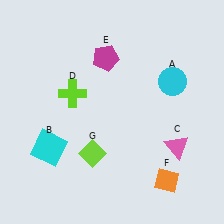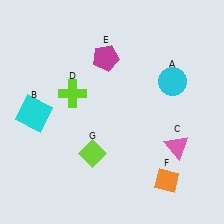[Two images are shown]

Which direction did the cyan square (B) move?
The cyan square (B) moved up.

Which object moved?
The cyan square (B) moved up.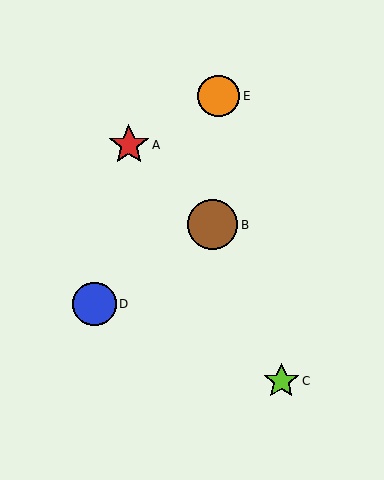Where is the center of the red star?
The center of the red star is at (129, 145).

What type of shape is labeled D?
Shape D is a blue circle.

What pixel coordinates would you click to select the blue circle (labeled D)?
Click at (95, 304) to select the blue circle D.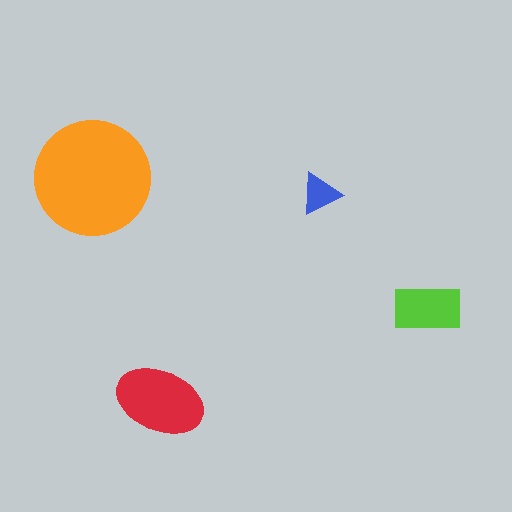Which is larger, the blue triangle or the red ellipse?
The red ellipse.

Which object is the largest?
The orange circle.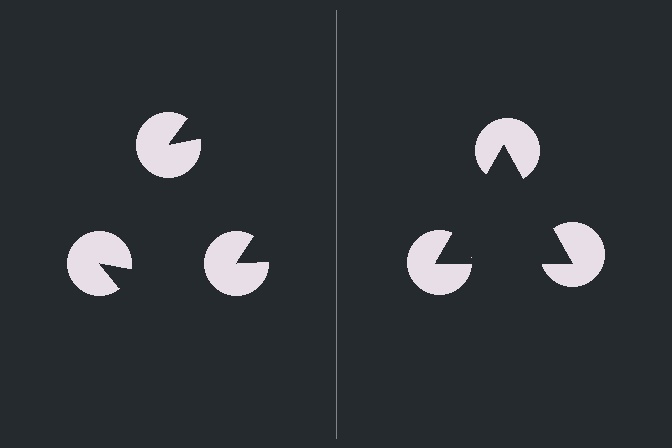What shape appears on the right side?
An illusory triangle.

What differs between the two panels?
The pac-man discs are positioned identically on both sides; only the wedge orientations differ. On the right they align to a triangle; on the left they are misaligned.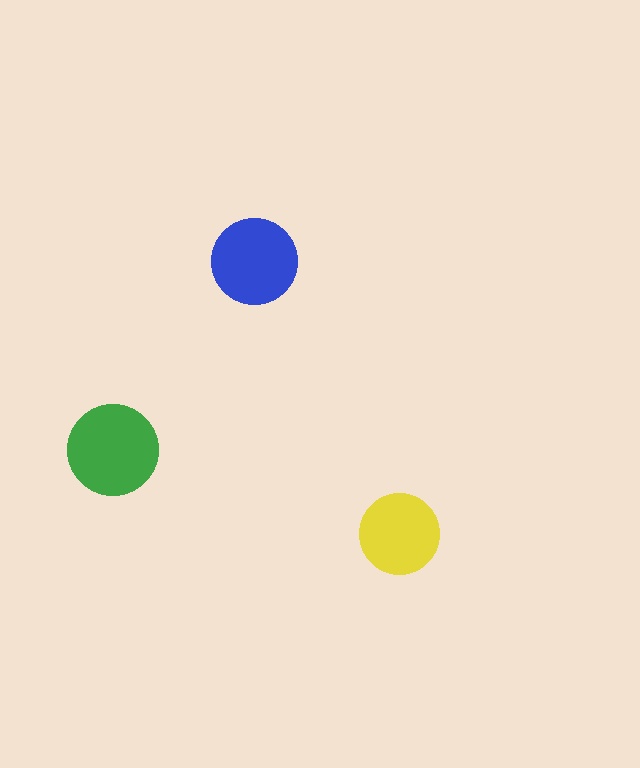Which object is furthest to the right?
The yellow circle is rightmost.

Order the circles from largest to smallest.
the green one, the blue one, the yellow one.